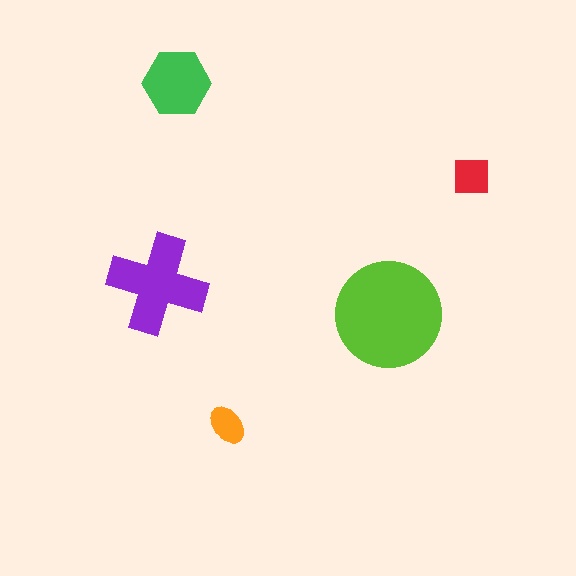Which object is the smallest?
The orange ellipse.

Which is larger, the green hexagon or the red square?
The green hexagon.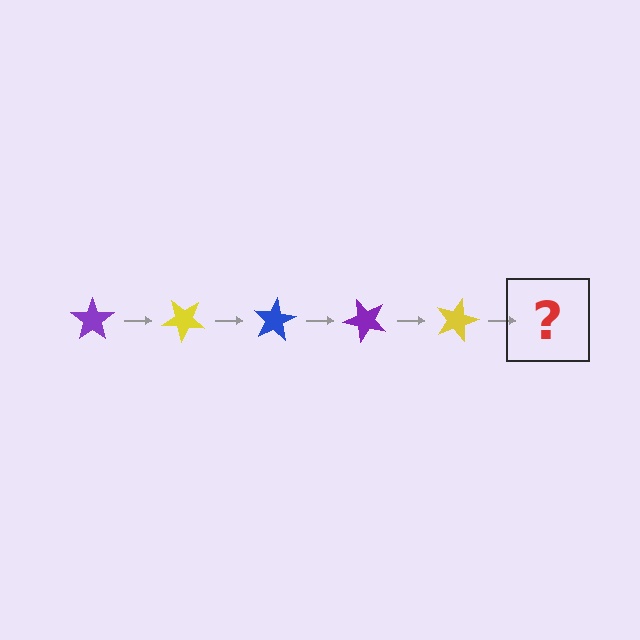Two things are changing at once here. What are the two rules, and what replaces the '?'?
The two rules are that it rotates 40 degrees each step and the color cycles through purple, yellow, and blue. The '?' should be a blue star, rotated 200 degrees from the start.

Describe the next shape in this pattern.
It should be a blue star, rotated 200 degrees from the start.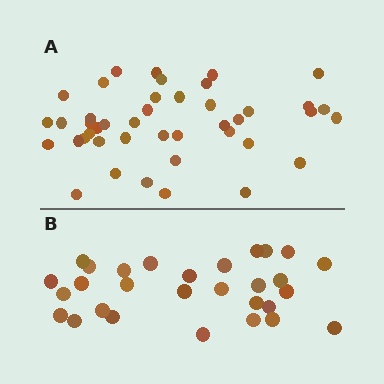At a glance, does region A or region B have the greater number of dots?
Region A (the top region) has more dots.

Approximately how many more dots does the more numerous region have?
Region A has approximately 15 more dots than region B.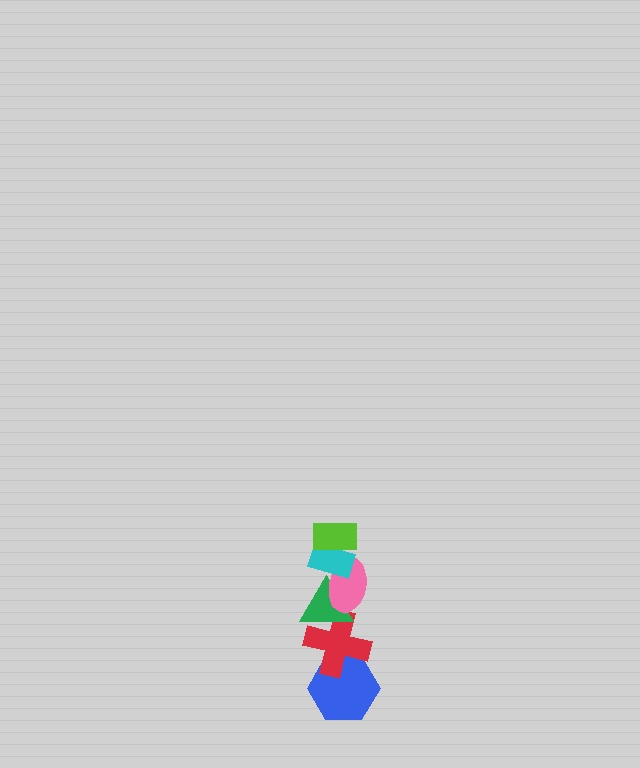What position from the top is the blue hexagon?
The blue hexagon is 6th from the top.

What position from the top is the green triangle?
The green triangle is 4th from the top.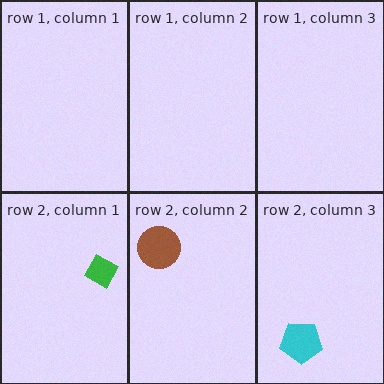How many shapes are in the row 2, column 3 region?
1.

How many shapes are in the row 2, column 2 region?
1.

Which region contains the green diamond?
The row 2, column 1 region.